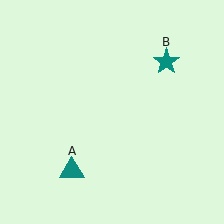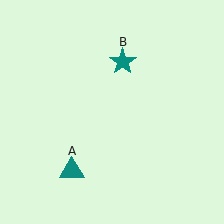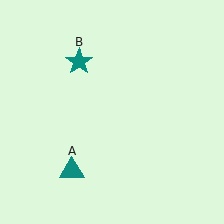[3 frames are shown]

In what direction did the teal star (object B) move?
The teal star (object B) moved left.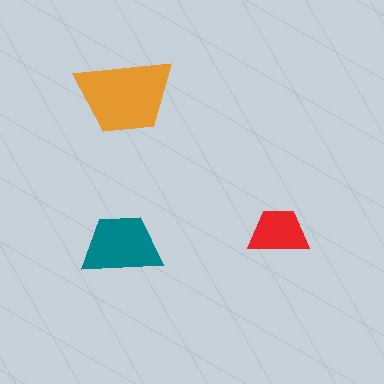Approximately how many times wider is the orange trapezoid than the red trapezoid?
About 1.5 times wider.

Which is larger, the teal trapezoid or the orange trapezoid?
The orange one.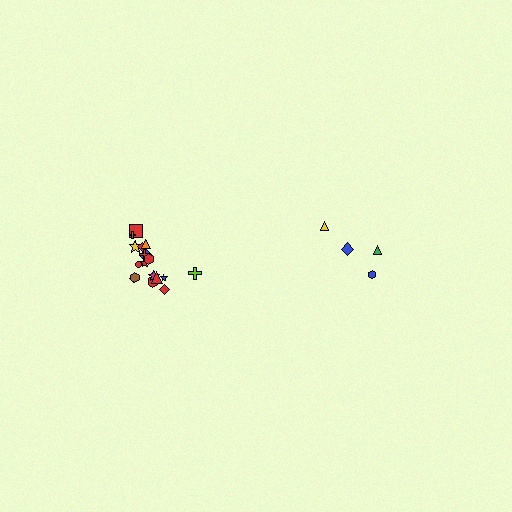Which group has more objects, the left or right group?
The left group.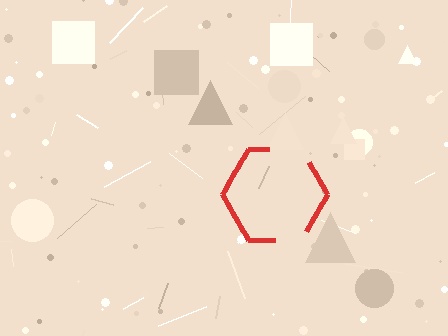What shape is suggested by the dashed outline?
The dashed outline suggests a hexagon.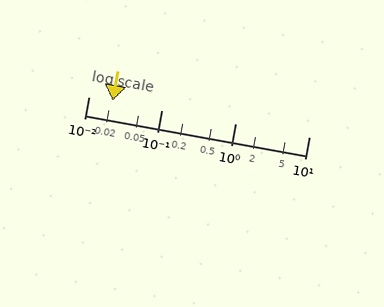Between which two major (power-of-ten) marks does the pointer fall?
The pointer is between 0.01 and 0.1.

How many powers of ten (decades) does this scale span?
The scale spans 3 decades, from 0.01 to 10.